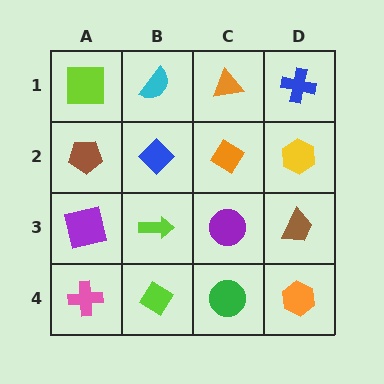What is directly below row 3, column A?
A pink cross.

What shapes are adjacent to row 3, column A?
A brown pentagon (row 2, column A), a pink cross (row 4, column A), a lime arrow (row 3, column B).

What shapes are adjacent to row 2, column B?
A cyan semicircle (row 1, column B), a lime arrow (row 3, column B), a brown pentagon (row 2, column A), an orange diamond (row 2, column C).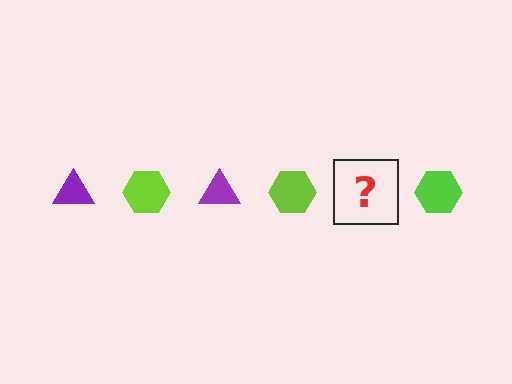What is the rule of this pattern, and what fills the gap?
The rule is that the pattern alternates between purple triangle and lime hexagon. The gap should be filled with a purple triangle.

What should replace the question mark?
The question mark should be replaced with a purple triangle.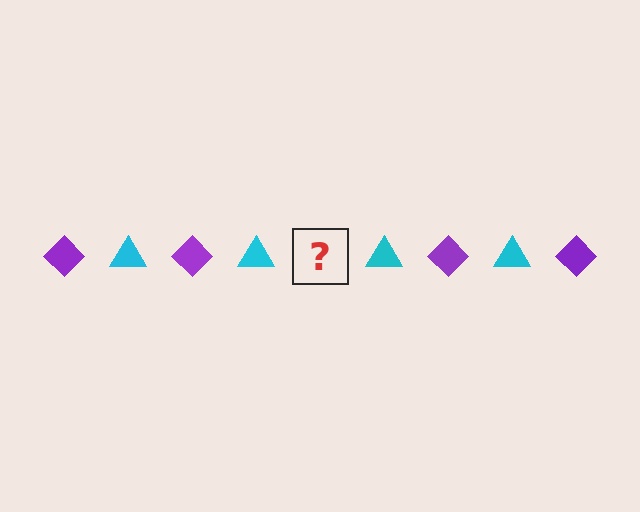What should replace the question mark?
The question mark should be replaced with a purple diamond.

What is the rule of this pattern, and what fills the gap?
The rule is that the pattern alternates between purple diamond and cyan triangle. The gap should be filled with a purple diamond.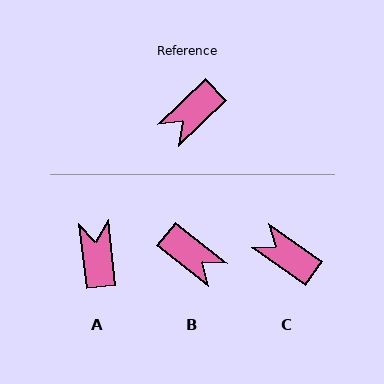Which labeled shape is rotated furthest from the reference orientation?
A, about 128 degrees away.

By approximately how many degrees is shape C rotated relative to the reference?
Approximately 79 degrees clockwise.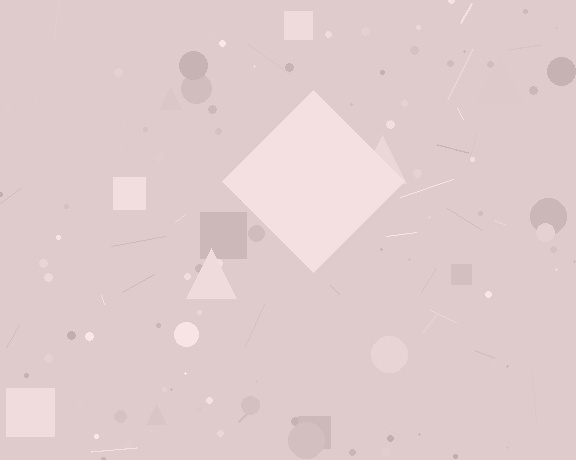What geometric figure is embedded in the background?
A diamond is embedded in the background.